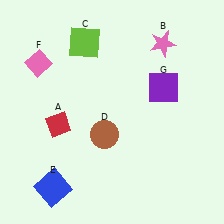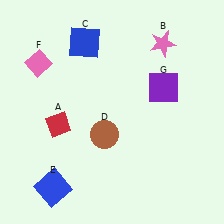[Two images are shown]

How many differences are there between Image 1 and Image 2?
There is 1 difference between the two images.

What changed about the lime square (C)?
In Image 1, C is lime. In Image 2, it changed to blue.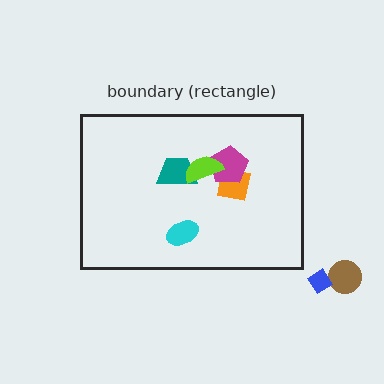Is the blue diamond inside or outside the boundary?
Outside.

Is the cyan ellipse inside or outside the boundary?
Inside.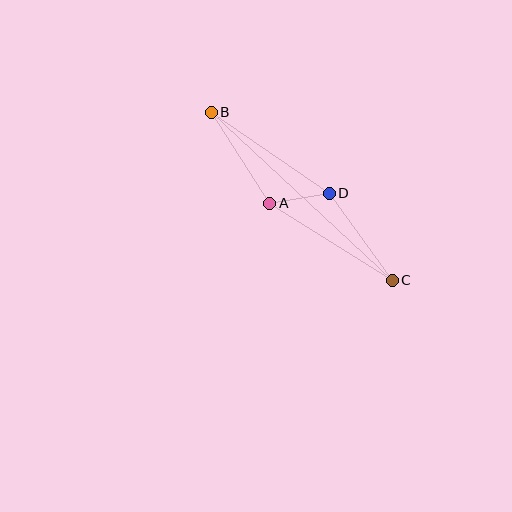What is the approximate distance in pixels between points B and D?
The distance between B and D is approximately 143 pixels.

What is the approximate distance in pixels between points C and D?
The distance between C and D is approximately 107 pixels.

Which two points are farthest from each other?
Points B and C are farthest from each other.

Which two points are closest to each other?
Points A and D are closest to each other.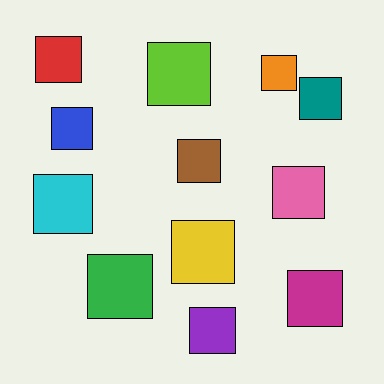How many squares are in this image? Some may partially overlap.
There are 12 squares.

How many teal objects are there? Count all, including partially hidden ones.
There is 1 teal object.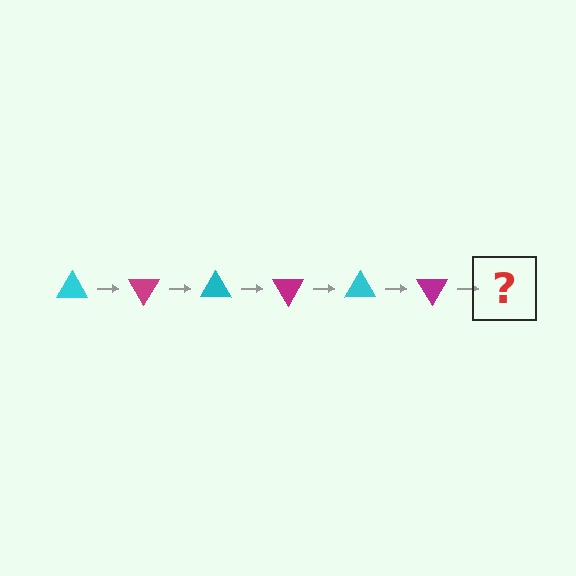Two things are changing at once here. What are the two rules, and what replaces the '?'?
The two rules are that it rotates 60 degrees each step and the color cycles through cyan and magenta. The '?' should be a cyan triangle, rotated 360 degrees from the start.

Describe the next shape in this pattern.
It should be a cyan triangle, rotated 360 degrees from the start.